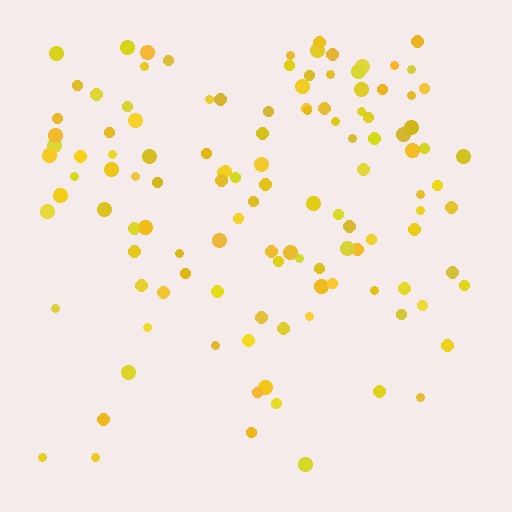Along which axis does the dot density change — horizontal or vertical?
Vertical.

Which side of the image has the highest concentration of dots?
The top.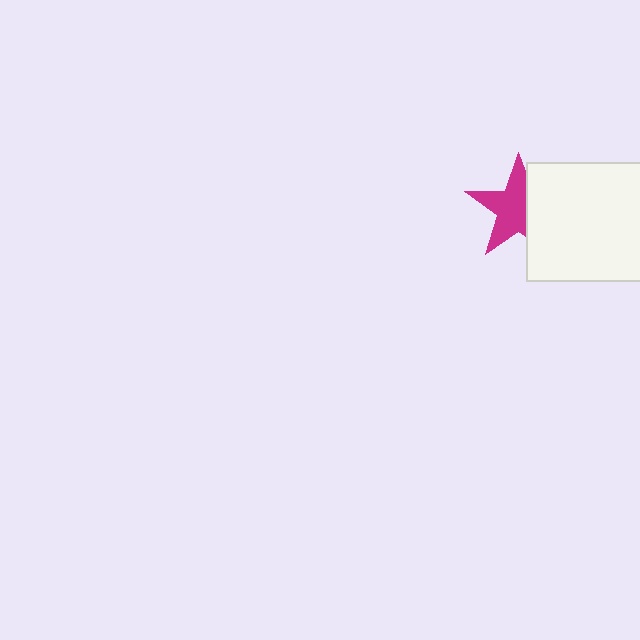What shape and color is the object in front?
The object in front is a white rectangle.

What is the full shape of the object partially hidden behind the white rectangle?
The partially hidden object is a magenta star.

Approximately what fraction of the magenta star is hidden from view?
Roughly 37% of the magenta star is hidden behind the white rectangle.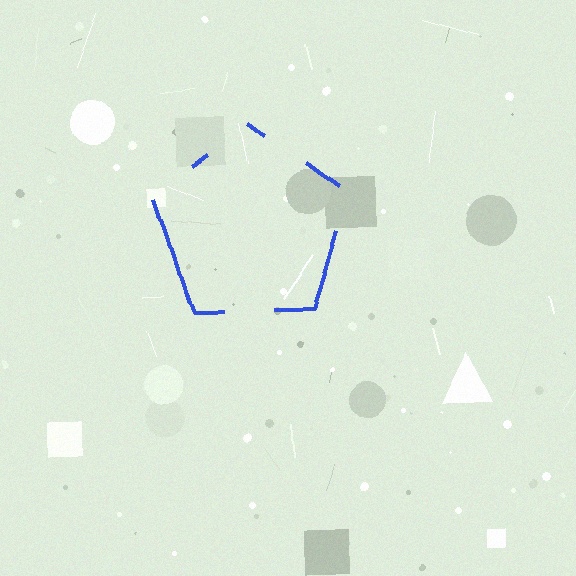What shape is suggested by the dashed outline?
The dashed outline suggests a pentagon.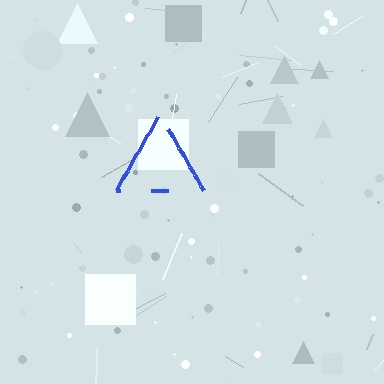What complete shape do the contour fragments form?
The contour fragments form a triangle.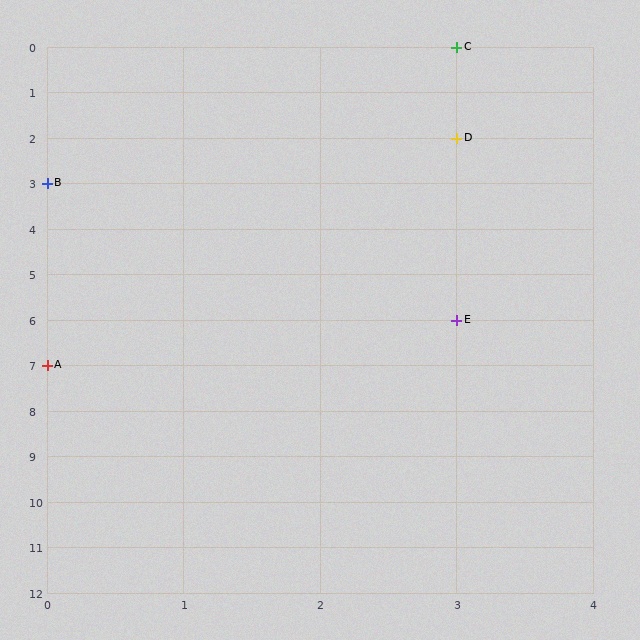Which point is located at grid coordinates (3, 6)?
Point E is at (3, 6).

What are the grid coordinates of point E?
Point E is at grid coordinates (3, 6).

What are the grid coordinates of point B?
Point B is at grid coordinates (0, 3).